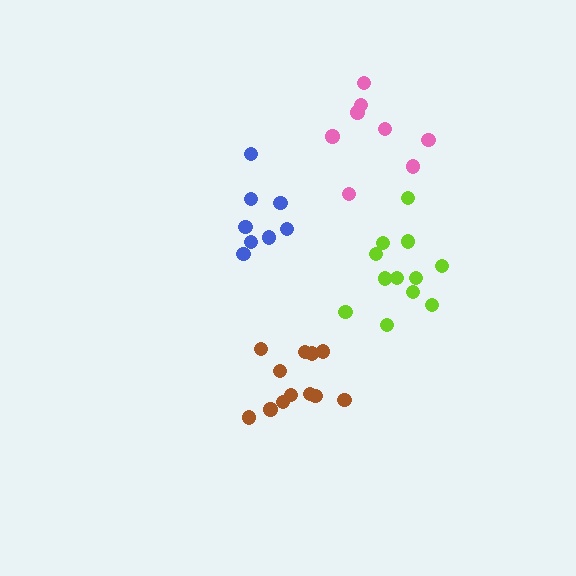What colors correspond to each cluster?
The clusters are colored: blue, pink, lime, brown.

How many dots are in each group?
Group 1: 8 dots, Group 2: 8 dots, Group 3: 12 dots, Group 4: 12 dots (40 total).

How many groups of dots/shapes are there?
There are 4 groups.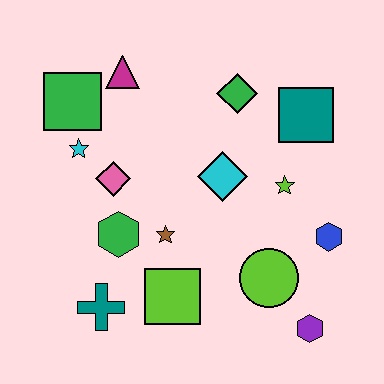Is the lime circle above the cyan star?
No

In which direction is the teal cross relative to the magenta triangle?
The teal cross is below the magenta triangle.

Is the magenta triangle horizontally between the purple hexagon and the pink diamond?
Yes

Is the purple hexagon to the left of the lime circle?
No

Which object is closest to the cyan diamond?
The lime star is closest to the cyan diamond.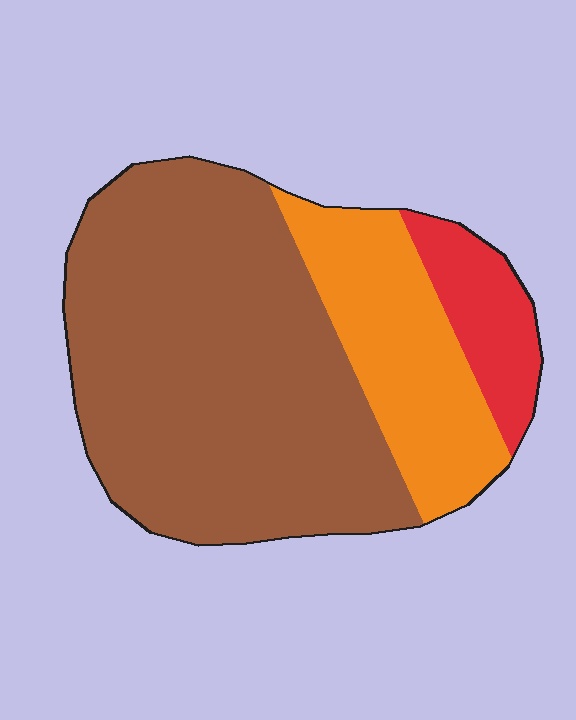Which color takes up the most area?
Brown, at roughly 65%.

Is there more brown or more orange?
Brown.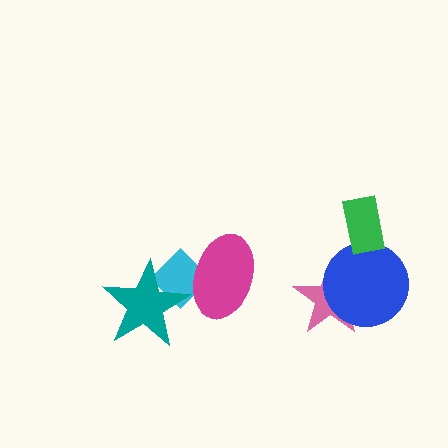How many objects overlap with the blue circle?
2 objects overlap with the blue circle.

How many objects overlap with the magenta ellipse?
1 object overlaps with the magenta ellipse.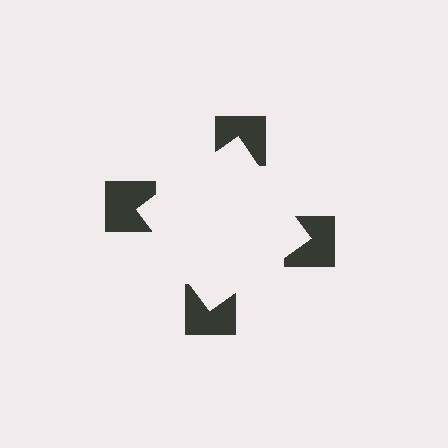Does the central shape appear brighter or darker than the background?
It typically appears slightly brighter than the background, even though no actual brightness change is drawn.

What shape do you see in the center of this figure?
An illusory square — its edges are inferred from the aligned wedge cuts in the notched squares, not physically drawn.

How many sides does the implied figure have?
4 sides.